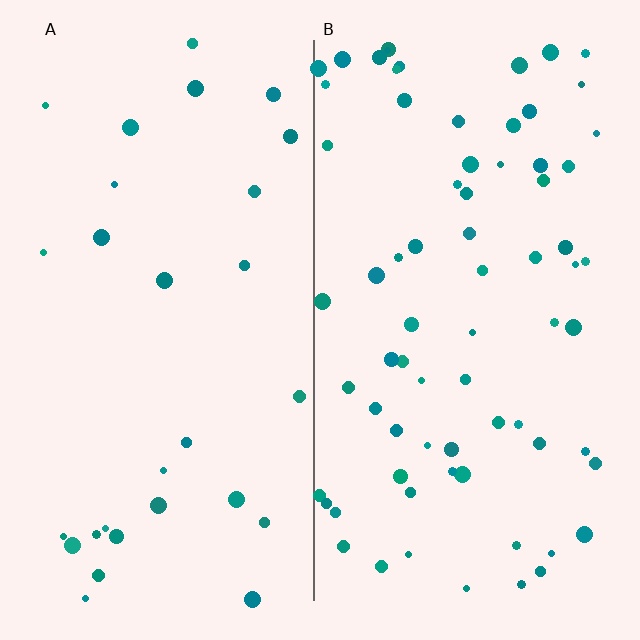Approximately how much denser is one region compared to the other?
Approximately 2.5× — region B over region A.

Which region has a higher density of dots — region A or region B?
B (the right).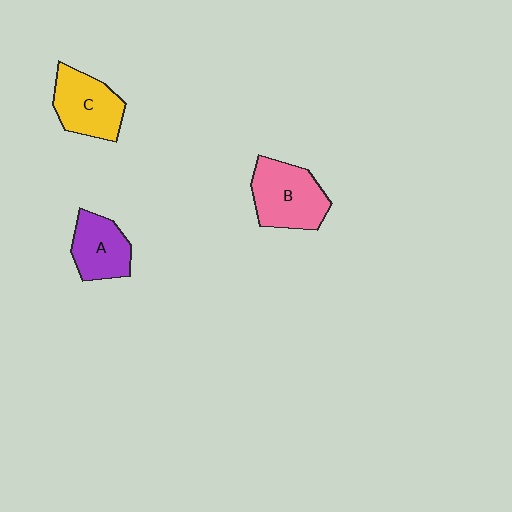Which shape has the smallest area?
Shape A (purple).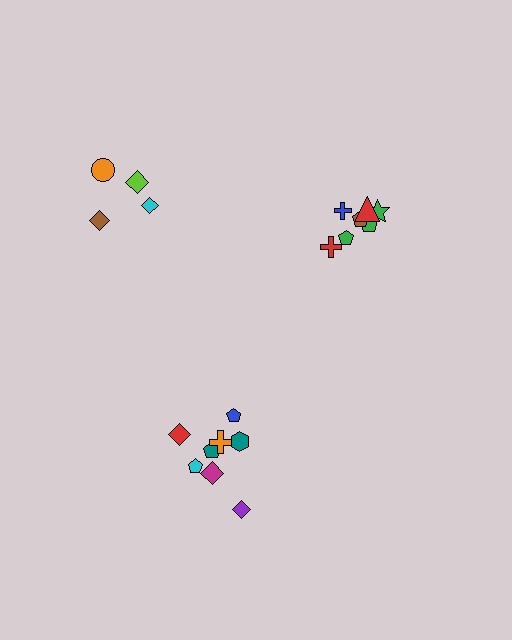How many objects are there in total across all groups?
There are 19 objects.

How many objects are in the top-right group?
There are 7 objects.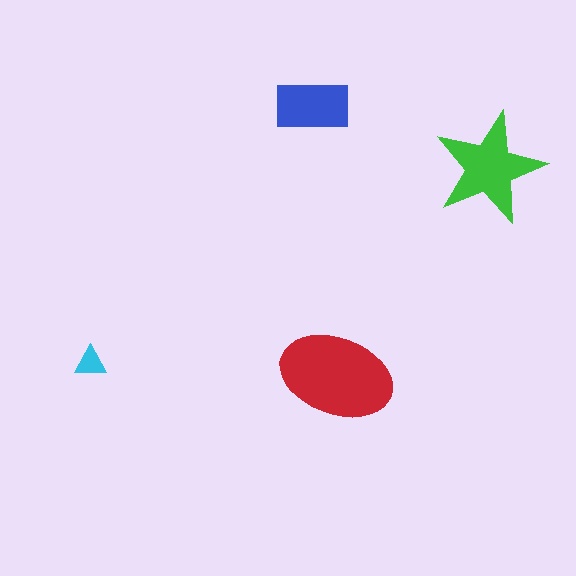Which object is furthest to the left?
The cyan triangle is leftmost.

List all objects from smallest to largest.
The cyan triangle, the blue rectangle, the green star, the red ellipse.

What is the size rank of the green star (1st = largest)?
2nd.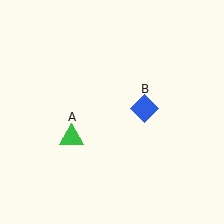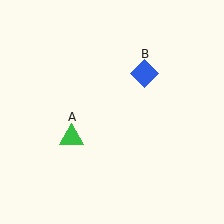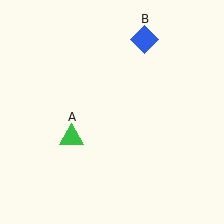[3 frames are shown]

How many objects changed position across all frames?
1 object changed position: blue diamond (object B).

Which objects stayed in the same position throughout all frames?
Green triangle (object A) remained stationary.